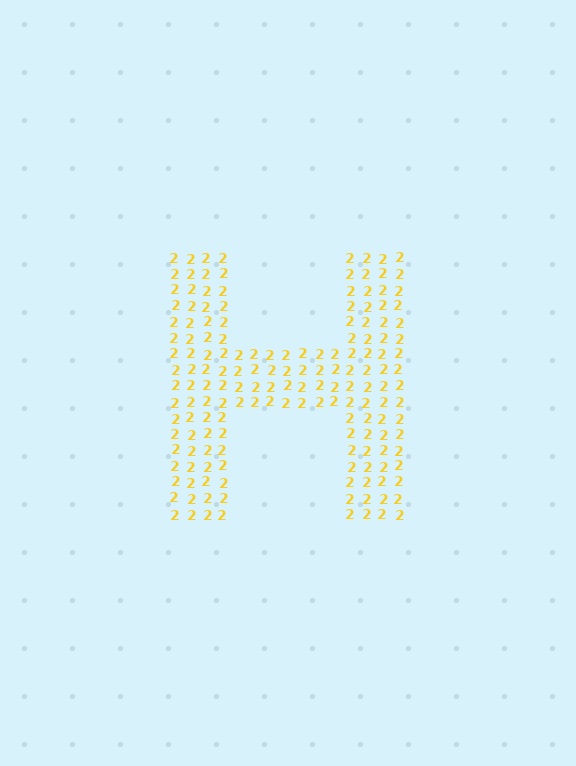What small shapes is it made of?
It is made of small digit 2's.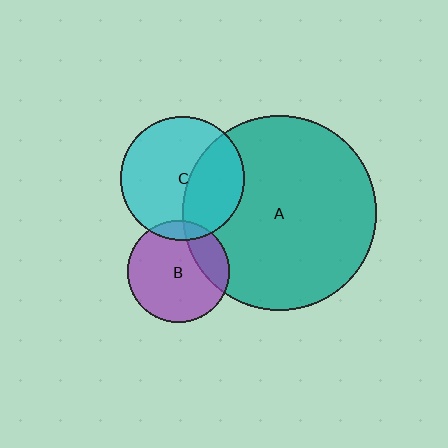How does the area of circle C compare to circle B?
Approximately 1.5 times.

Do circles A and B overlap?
Yes.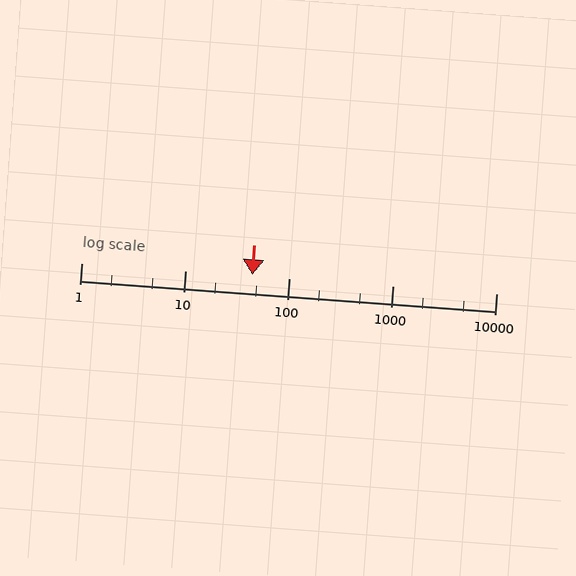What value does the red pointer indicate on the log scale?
The pointer indicates approximately 45.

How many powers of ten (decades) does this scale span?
The scale spans 4 decades, from 1 to 10000.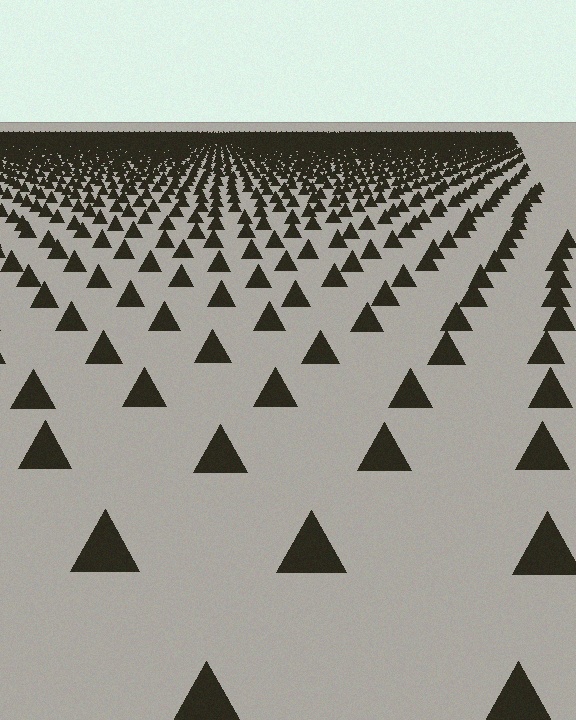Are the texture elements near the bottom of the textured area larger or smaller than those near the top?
Larger. Near the bottom, elements are closer to the viewer and appear at a bigger on-screen size.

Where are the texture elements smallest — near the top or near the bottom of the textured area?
Near the top.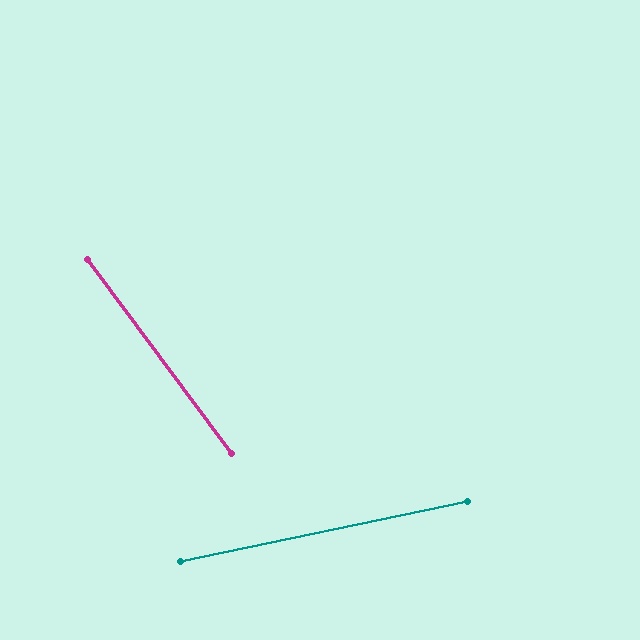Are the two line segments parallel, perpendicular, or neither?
Neither parallel nor perpendicular — they differ by about 65°.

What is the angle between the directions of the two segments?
Approximately 65 degrees.